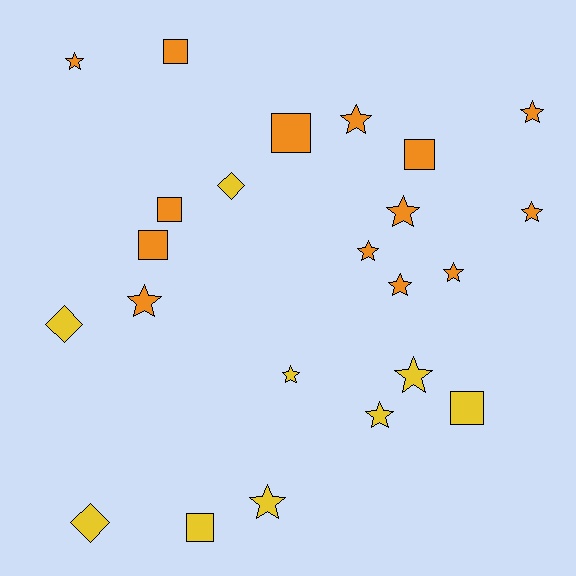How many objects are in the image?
There are 23 objects.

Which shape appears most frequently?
Star, with 13 objects.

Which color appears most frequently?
Orange, with 14 objects.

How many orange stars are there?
There are 9 orange stars.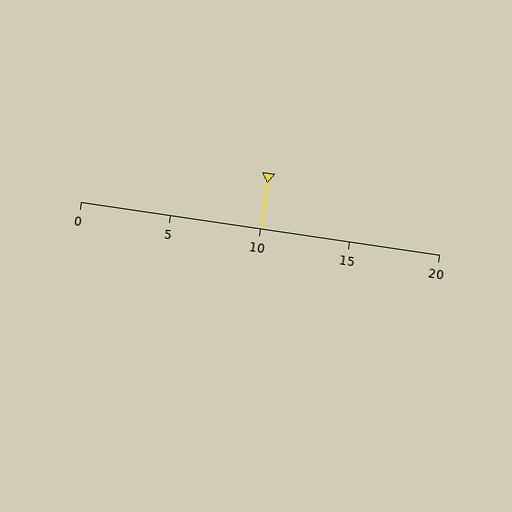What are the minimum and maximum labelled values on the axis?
The axis runs from 0 to 20.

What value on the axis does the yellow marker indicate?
The marker indicates approximately 10.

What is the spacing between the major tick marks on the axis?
The major ticks are spaced 5 apart.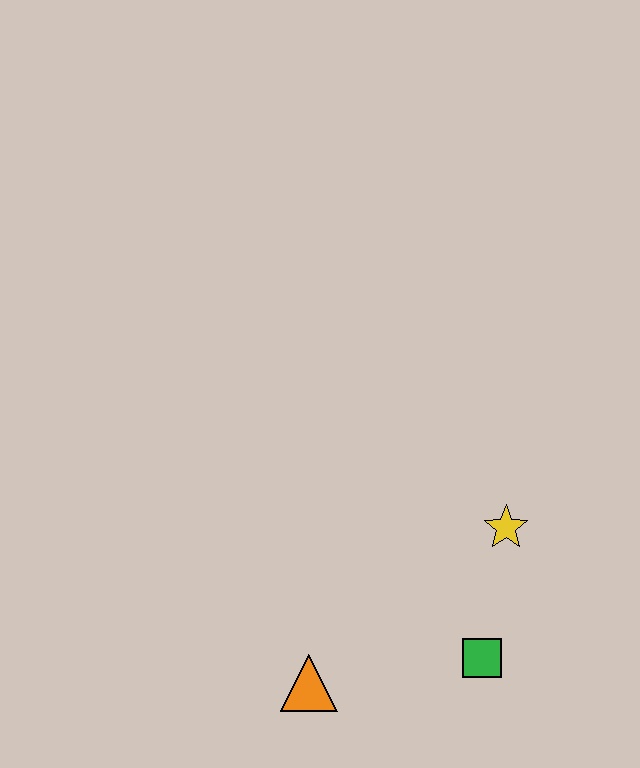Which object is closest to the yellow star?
The green square is closest to the yellow star.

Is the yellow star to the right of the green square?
Yes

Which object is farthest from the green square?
The orange triangle is farthest from the green square.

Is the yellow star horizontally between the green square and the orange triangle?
No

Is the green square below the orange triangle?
No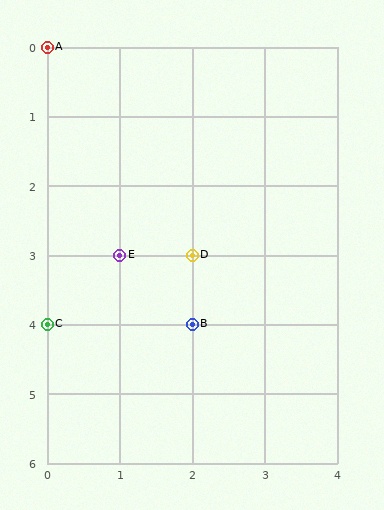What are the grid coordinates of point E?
Point E is at grid coordinates (1, 3).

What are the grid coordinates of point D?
Point D is at grid coordinates (2, 3).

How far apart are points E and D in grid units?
Points E and D are 1 column apart.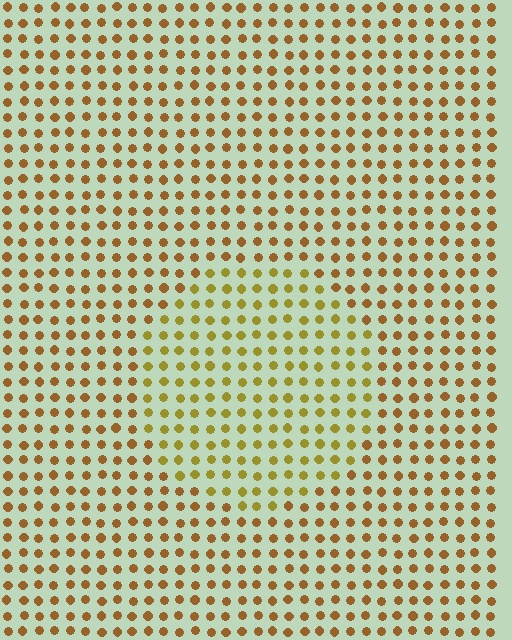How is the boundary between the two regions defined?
The boundary is defined purely by a slight shift in hue (about 26 degrees). Spacing, size, and orientation are identical on both sides.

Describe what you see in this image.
The image is filled with small brown elements in a uniform arrangement. A circle-shaped region is visible where the elements are tinted to a slightly different hue, forming a subtle color boundary.